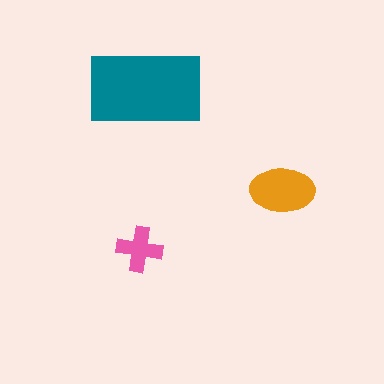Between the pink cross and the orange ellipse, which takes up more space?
The orange ellipse.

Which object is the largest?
The teal rectangle.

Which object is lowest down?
The pink cross is bottommost.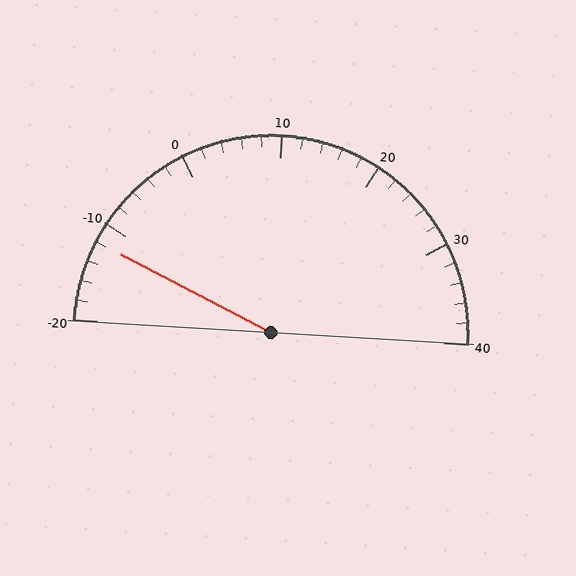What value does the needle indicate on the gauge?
The needle indicates approximately -12.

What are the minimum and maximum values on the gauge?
The gauge ranges from -20 to 40.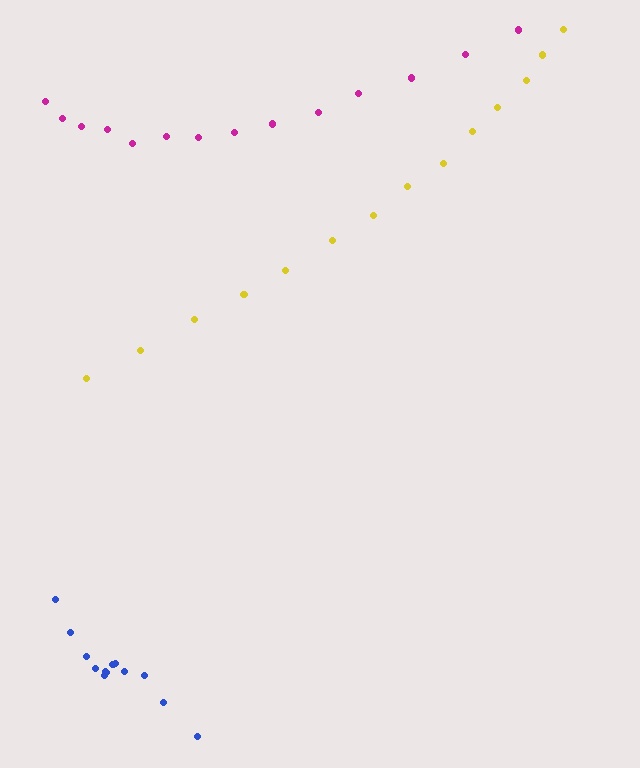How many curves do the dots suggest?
There are 3 distinct paths.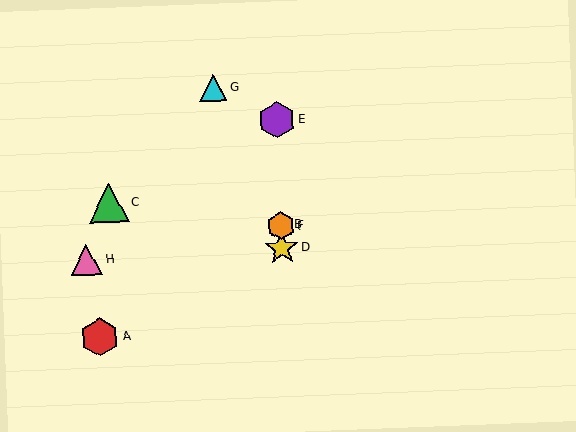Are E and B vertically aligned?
Yes, both are at x≈277.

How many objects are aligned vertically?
4 objects (B, D, E, F) are aligned vertically.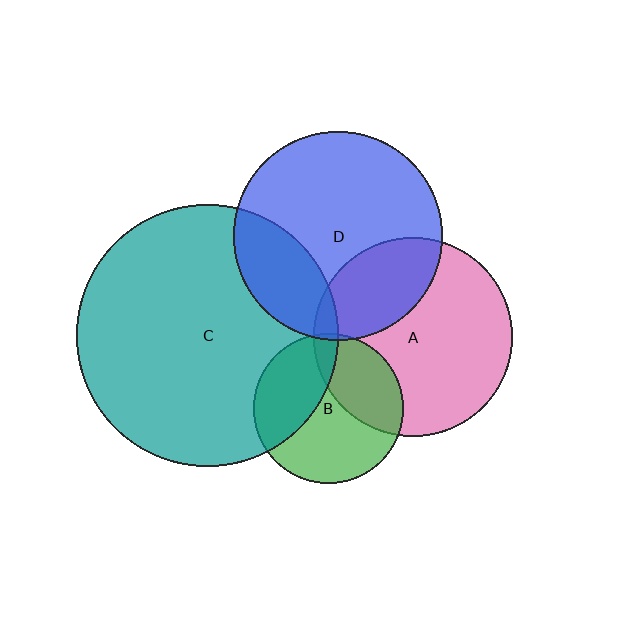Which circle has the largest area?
Circle C (teal).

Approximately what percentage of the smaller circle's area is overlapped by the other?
Approximately 5%.